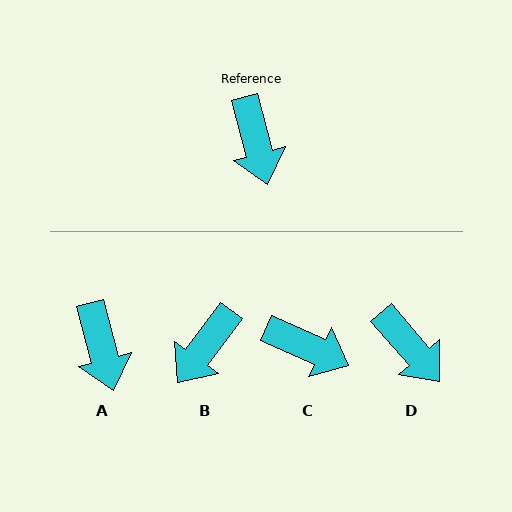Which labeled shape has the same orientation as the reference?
A.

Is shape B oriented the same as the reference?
No, it is off by about 52 degrees.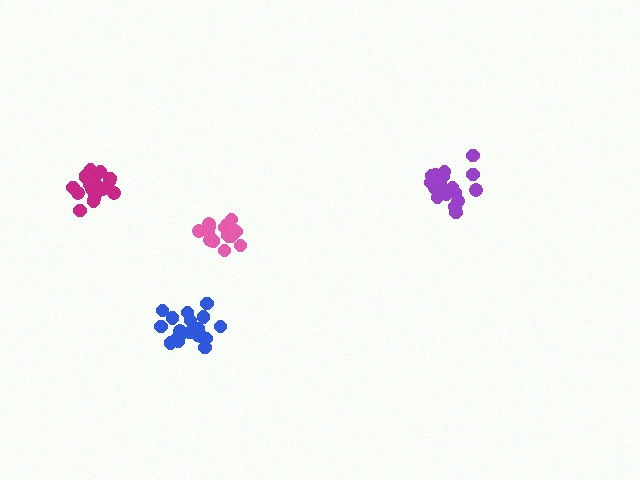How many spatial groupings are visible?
There are 4 spatial groupings.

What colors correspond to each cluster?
The clusters are colored: magenta, purple, blue, pink.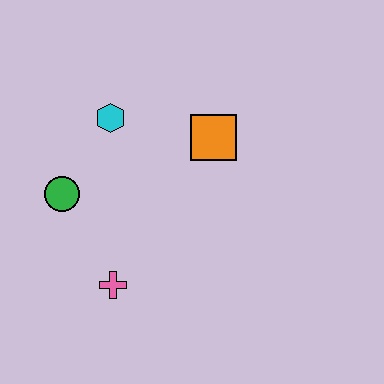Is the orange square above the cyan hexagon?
No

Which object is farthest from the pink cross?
The orange square is farthest from the pink cross.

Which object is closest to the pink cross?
The green circle is closest to the pink cross.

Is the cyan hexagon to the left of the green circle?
No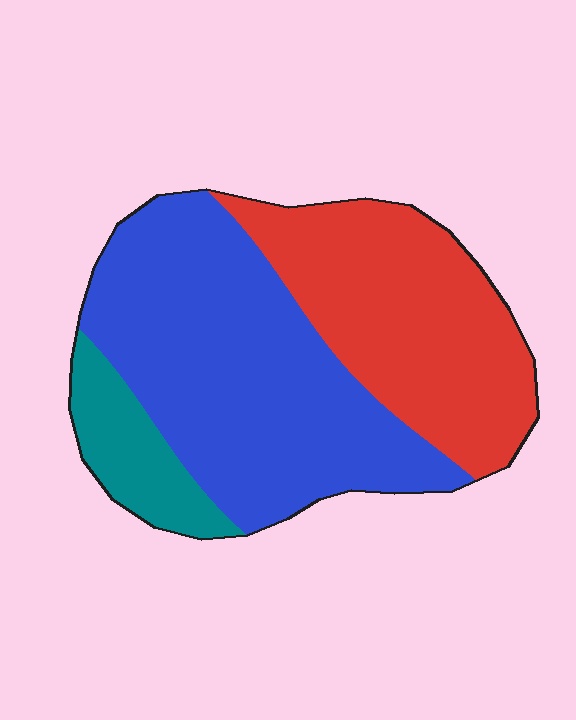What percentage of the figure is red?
Red takes up about three eighths (3/8) of the figure.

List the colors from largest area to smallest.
From largest to smallest: blue, red, teal.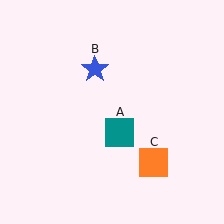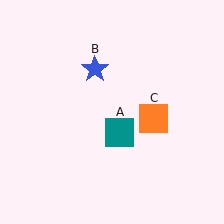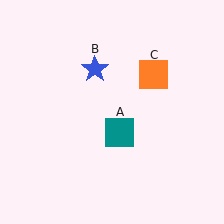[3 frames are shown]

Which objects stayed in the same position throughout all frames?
Teal square (object A) and blue star (object B) remained stationary.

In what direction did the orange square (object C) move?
The orange square (object C) moved up.